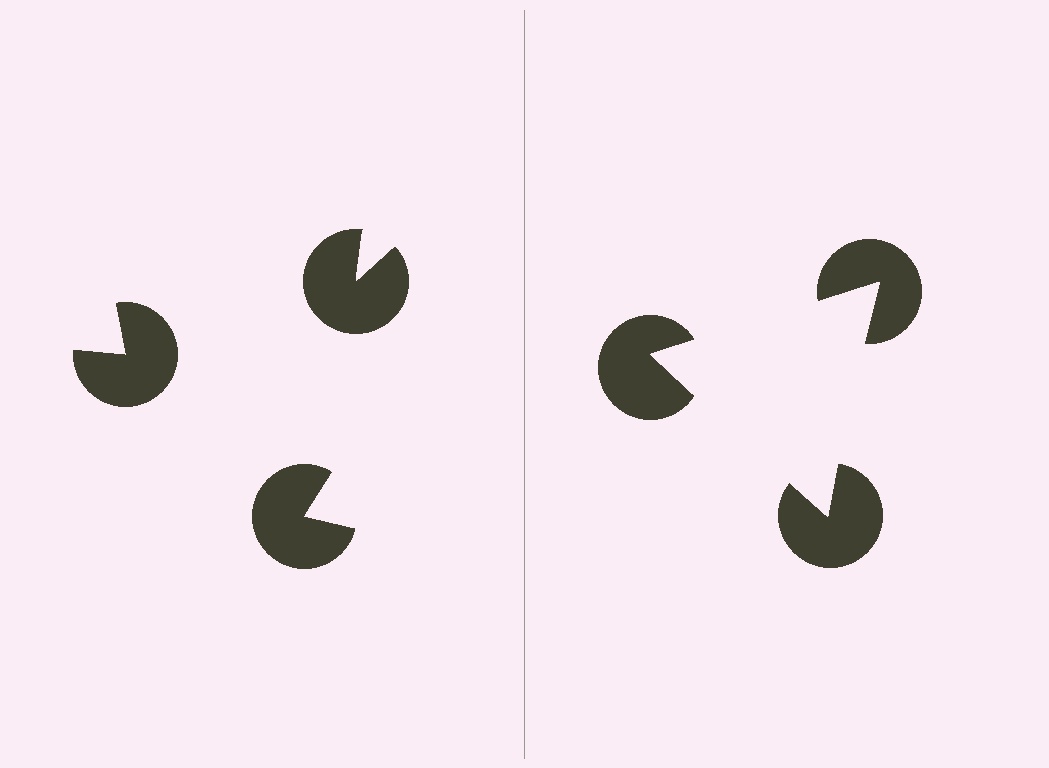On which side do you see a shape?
An illusory triangle appears on the right side. On the left side the wedge cuts are rotated, so no coherent shape forms.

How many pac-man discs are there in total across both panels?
6 — 3 on each side.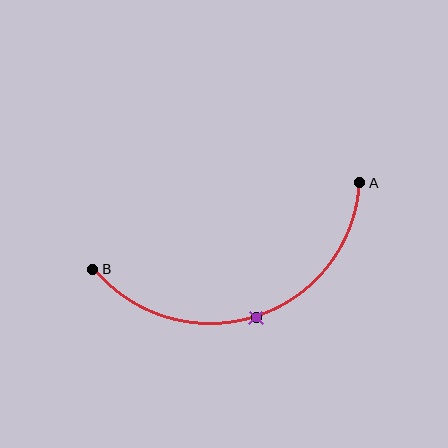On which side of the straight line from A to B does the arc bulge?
The arc bulges below the straight line connecting A and B.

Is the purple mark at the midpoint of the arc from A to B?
Yes. The purple mark lies on the arc at equal arc-length from both A and B — it is the arc midpoint.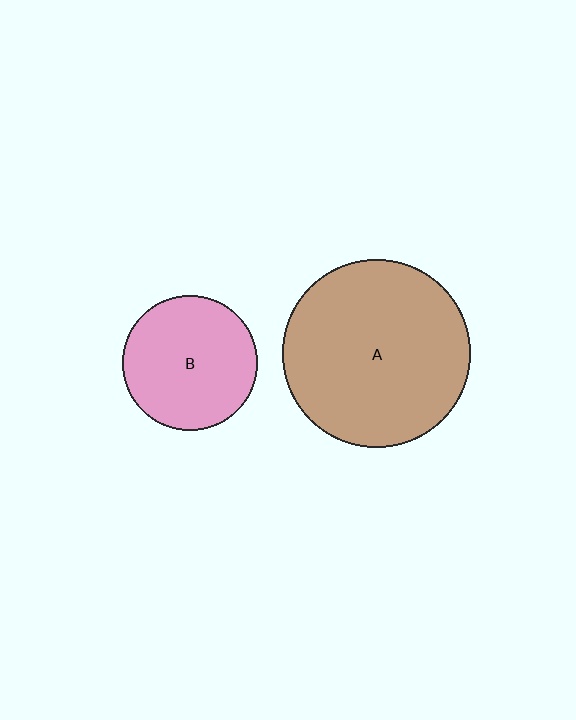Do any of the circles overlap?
No, none of the circles overlap.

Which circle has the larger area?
Circle A (brown).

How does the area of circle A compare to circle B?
Approximately 1.9 times.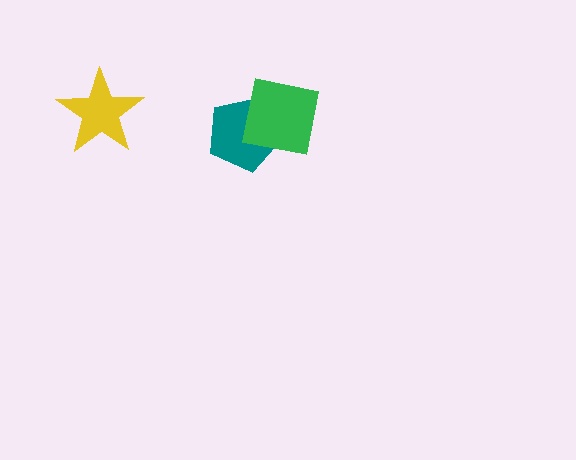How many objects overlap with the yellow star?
0 objects overlap with the yellow star.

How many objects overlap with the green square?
1 object overlaps with the green square.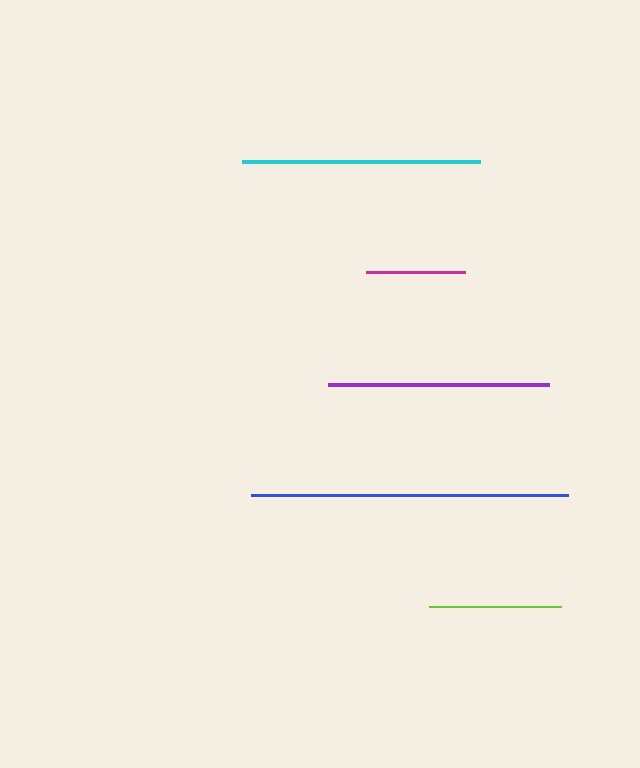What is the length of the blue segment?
The blue segment is approximately 317 pixels long.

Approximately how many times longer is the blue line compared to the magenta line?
The blue line is approximately 3.2 times the length of the magenta line.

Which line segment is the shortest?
The magenta line is the shortest at approximately 99 pixels.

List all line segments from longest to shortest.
From longest to shortest: blue, cyan, purple, lime, magenta.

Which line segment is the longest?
The blue line is the longest at approximately 317 pixels.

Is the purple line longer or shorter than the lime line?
The purple line is longer than the lime line.